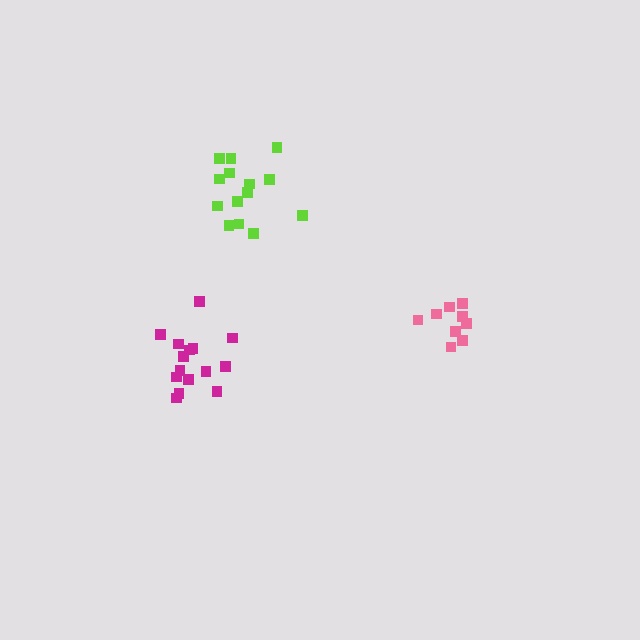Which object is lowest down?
The magenta cluster is bottommost.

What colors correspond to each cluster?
The clusters are colored: lime, magenta, pink.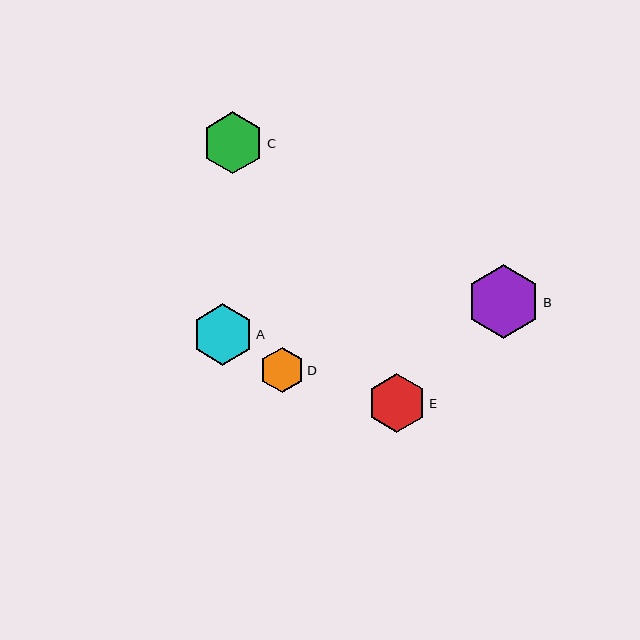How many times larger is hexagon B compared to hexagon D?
Hexagon B is approximately 1.6 times the size of hexagon D.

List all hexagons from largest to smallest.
From largest to smallest: B, C, A, E, D.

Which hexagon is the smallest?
Hexagon D is the smallest with a size of approximately 45 pixels.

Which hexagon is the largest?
Hexagon B is the largest with a size of approximately 73 pixels.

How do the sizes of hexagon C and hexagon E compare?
Hexagon C and hexagon E are approximately the same size.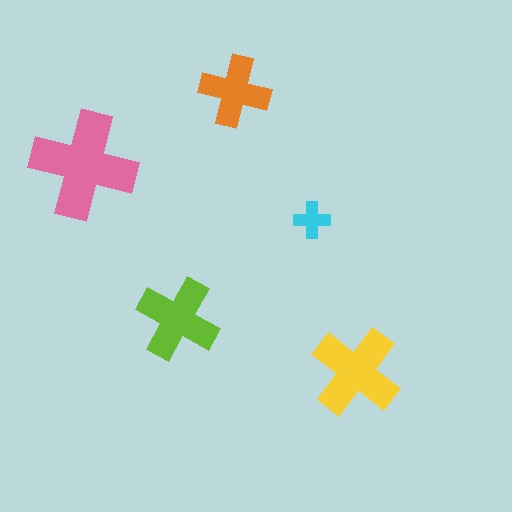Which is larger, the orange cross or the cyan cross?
The orange one.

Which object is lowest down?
The yellow cross is bottommost.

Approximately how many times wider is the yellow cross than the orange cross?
About 1.5 times wider.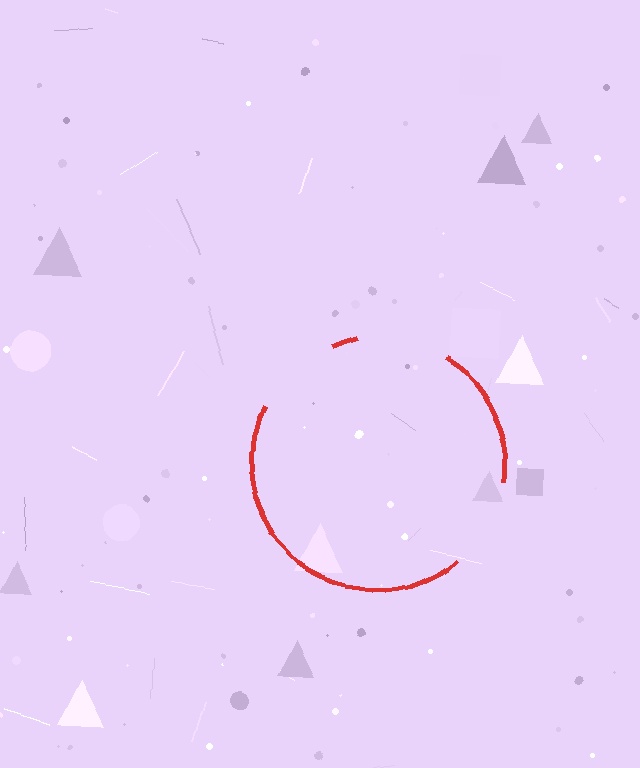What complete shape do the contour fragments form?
The contour fragments form a circle.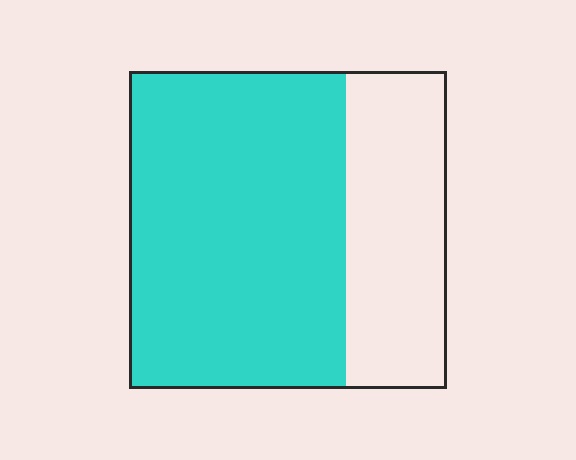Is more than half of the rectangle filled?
Yes.